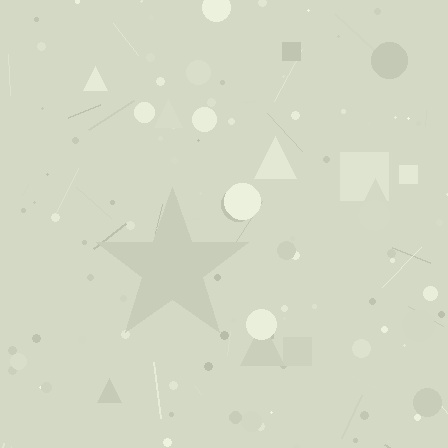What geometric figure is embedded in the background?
A star is embedded in the background.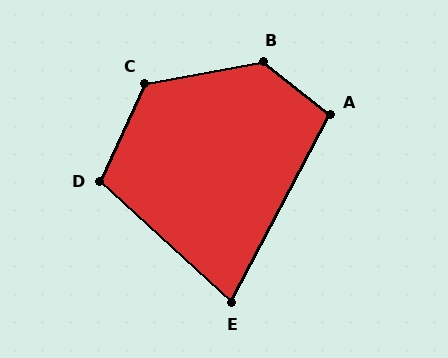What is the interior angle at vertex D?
Approximately 108 degrees (obtuse).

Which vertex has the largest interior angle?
B, at approximately 131 degrees.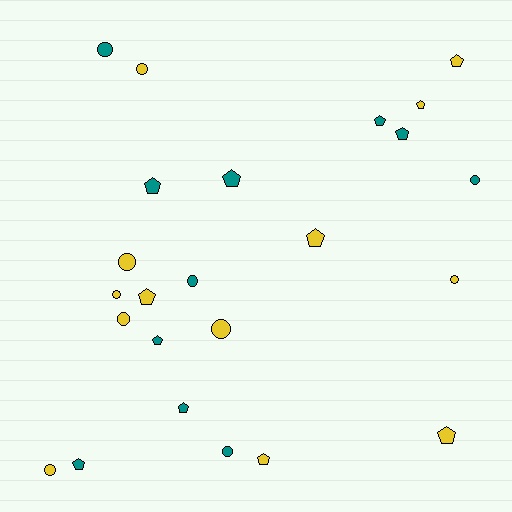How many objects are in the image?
There are 24 objects.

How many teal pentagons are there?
There are 7 teal pentagons.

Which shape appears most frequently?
Pentagon, with 13 objects.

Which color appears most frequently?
Yellow, with 13 objects.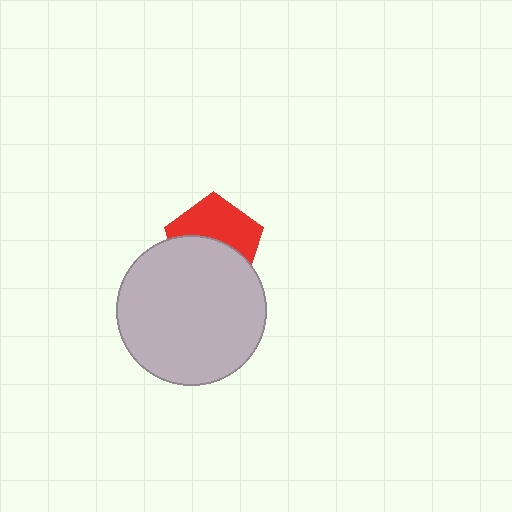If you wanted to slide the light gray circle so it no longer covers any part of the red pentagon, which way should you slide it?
Slide it down — that is the most direct way to separate the two shapes.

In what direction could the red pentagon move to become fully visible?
The red pentagon could move up. That would shift it out from behind the light gray circle entirely.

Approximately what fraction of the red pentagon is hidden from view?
Roughly 51% of the red pentagon is hidden behind the light gray circle.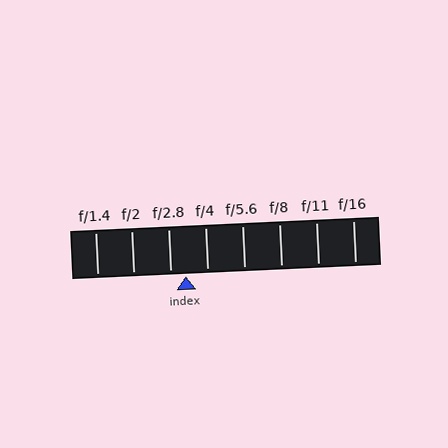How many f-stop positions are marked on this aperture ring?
There are 8 f-stop positions marked.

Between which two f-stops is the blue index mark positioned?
The index mark is between f/2.8 and f/4.